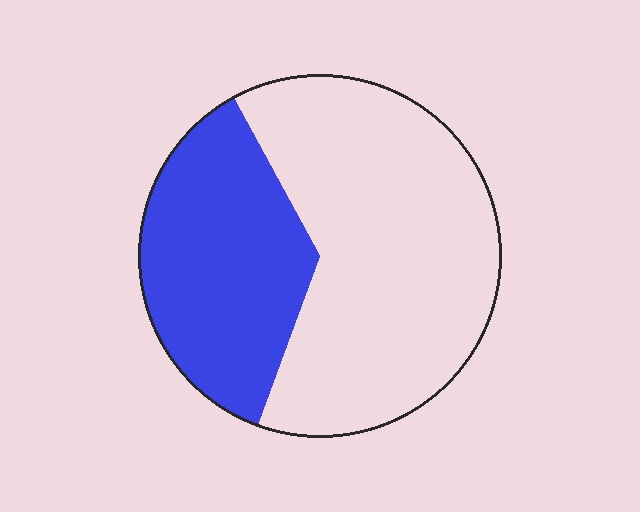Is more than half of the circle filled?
No.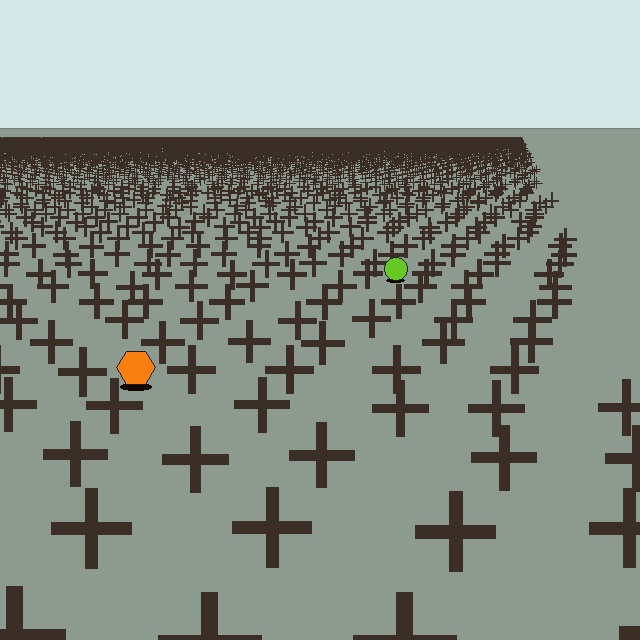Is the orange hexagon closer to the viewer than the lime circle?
Yes. The orange hexagon is closer — you can tell from the texture gradient: the ground texture is coarser near it.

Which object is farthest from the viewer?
The lime circle is farthest from the viewer. It appears smaller and the ground texture around it is denser.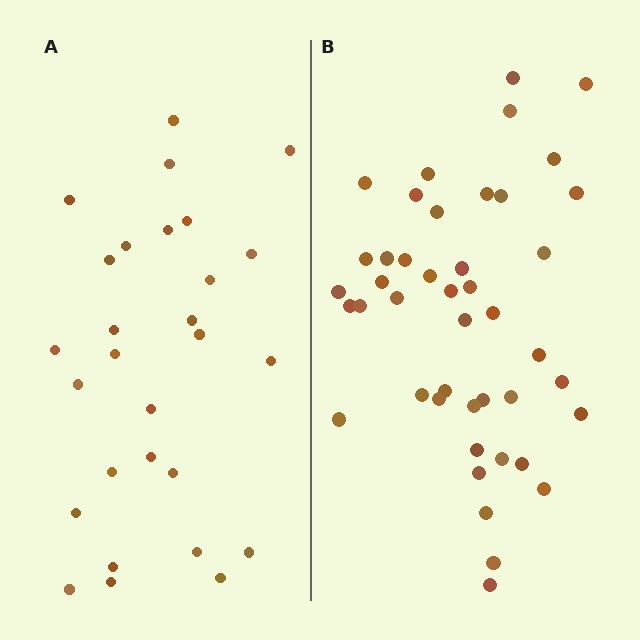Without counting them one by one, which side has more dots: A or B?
Region B (the right region) has more dots.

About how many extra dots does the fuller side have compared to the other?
Region B has approximately 15 more dots than region A.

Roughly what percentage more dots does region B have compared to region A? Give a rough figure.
About 55% more.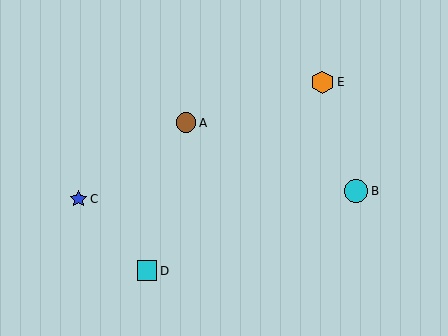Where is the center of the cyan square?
The center of the cyan square is at (147, 271).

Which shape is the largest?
The cyan circle (labeled B) is the largest.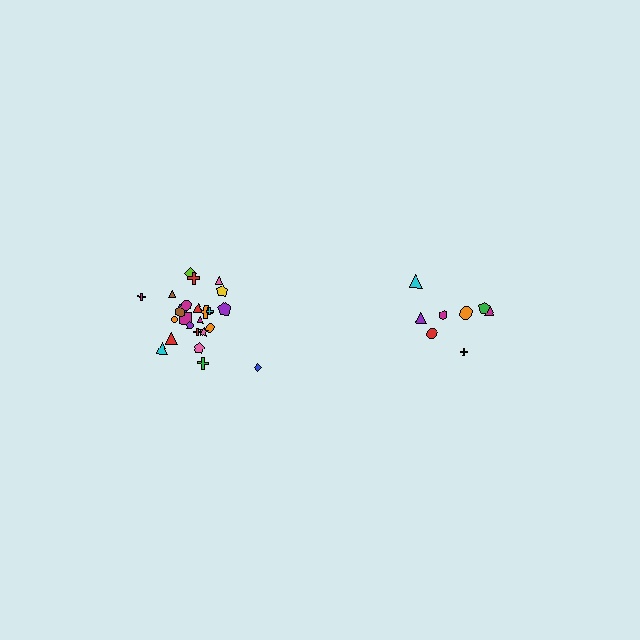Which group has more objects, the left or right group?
The left group.